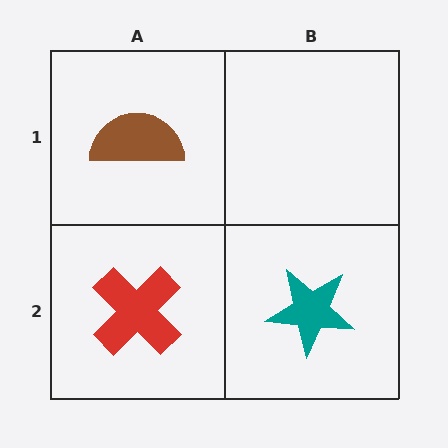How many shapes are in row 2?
2 shapes.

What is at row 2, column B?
A teal star.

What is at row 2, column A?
A red cross.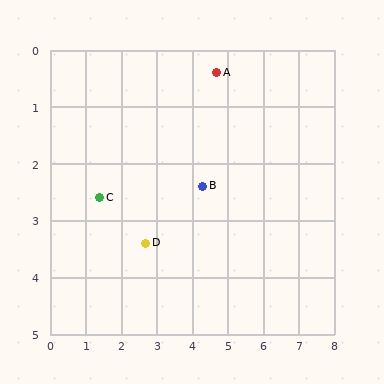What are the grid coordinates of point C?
Point C is at approximately (1.4, 2.6).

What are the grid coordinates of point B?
Point B is at approximately (4.3, 2.4).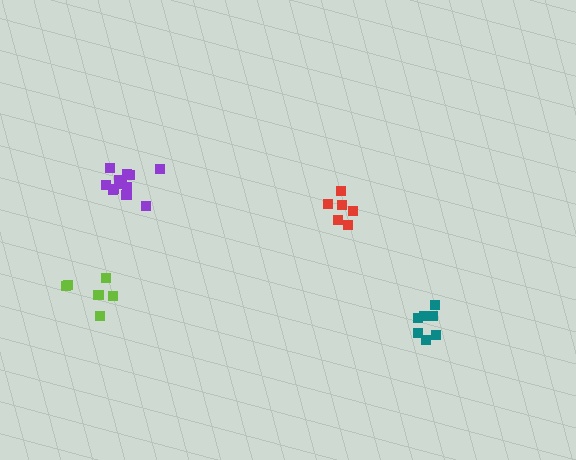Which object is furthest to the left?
The lime cluster is leftmost.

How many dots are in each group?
Group 1: 7 dots, Group 2: 6 dots, Group 3: 7 dots, Group 4: 12 dots (32 total).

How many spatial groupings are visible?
There are 4 spatial groupings.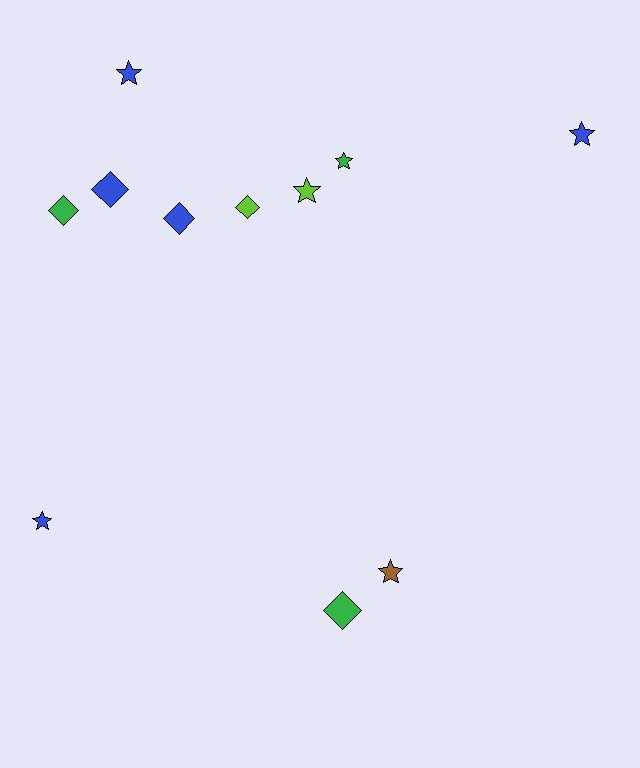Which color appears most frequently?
Blue, with 5 objects.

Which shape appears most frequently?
Star, with 6 objects.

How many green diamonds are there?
There are 2 green diamonds.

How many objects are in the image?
There are 11 objects.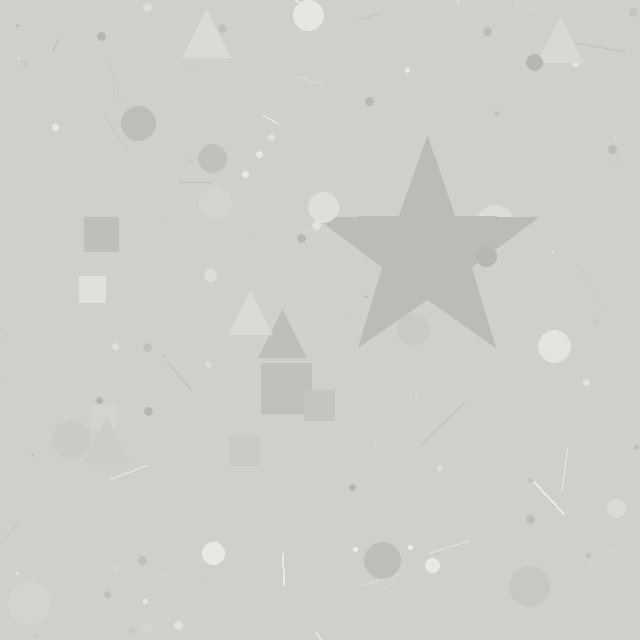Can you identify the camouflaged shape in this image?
The camouflaged shape is a star.